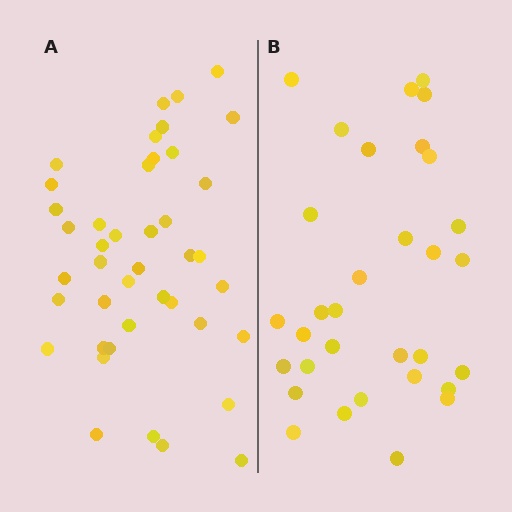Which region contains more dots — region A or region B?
Region A (the left region) has more dots.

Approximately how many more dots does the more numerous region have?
Region A has roughly 10 or so more dots than region B.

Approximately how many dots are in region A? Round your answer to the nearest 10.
About 40 dots. (The exact count is 42, which rounds to 40.)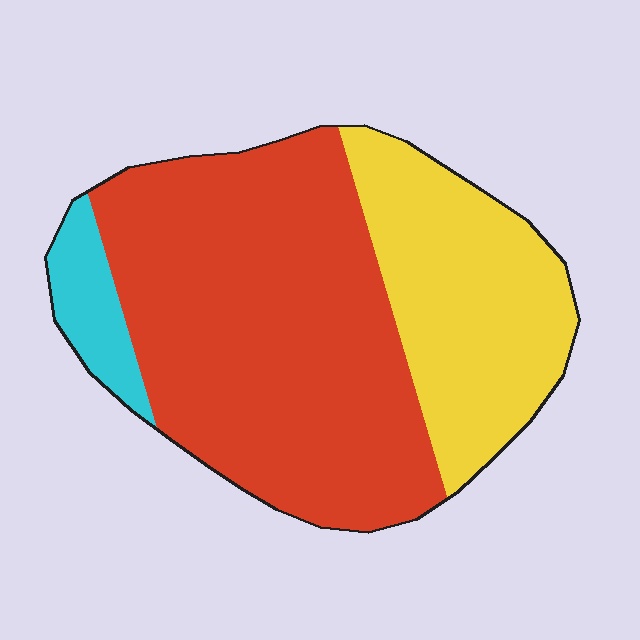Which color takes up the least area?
Cyan, at roughly 5%.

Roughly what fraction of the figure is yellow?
Yellow takes up about one third (1/3) of the figure.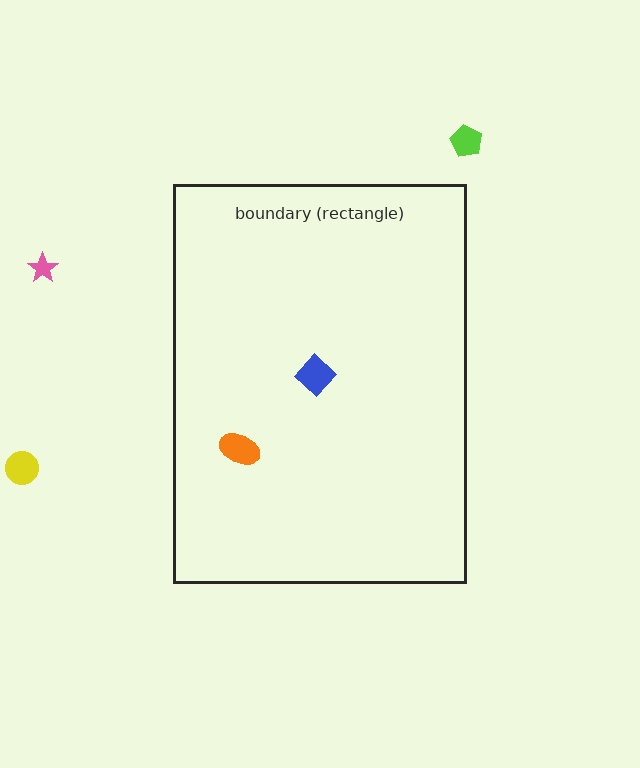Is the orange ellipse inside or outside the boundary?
Inside.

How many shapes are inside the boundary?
2 inside, 3 outside.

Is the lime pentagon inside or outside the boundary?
Outside.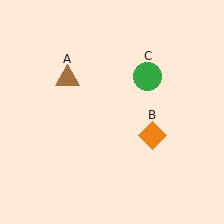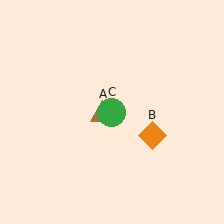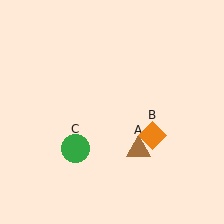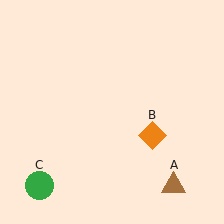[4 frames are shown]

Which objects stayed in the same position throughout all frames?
Orange diamond (object B) remained stationary.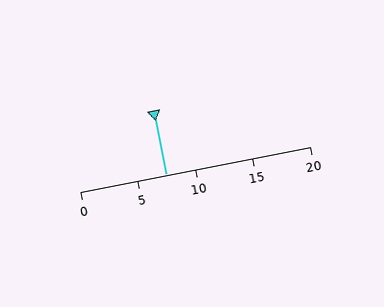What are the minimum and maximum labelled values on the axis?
The axis runs from 0 to 20.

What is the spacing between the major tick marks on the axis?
The major ticks are spaced 5 apart.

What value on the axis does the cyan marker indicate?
The marker indicates approximately 7.5.